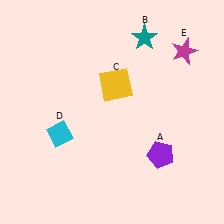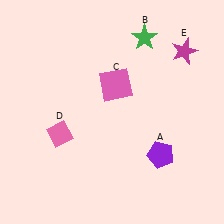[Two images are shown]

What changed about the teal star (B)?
In Image 1, B is teal. In Image 2, it changed to green.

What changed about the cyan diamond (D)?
In Image 1, D is cyan. In Image 2, it changed to pink.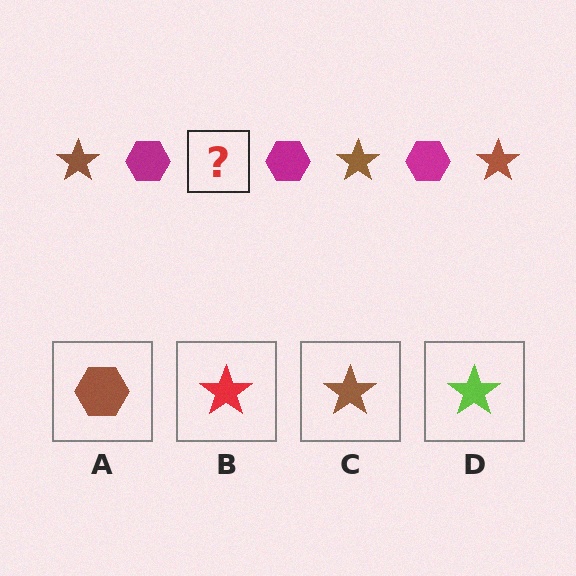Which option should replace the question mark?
Option C.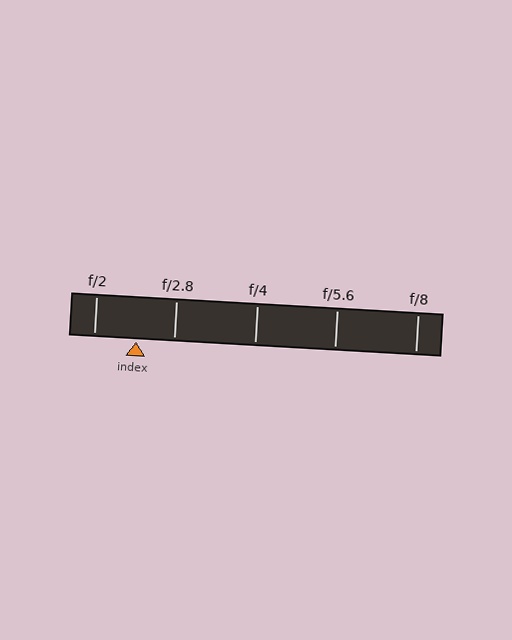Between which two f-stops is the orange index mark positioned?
The index mark is between f/2 and f/2.8.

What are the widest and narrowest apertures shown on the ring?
The widest aperture shown is f/2 and the narrowest is f/8.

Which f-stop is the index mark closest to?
The index mark is closest to f/2.8.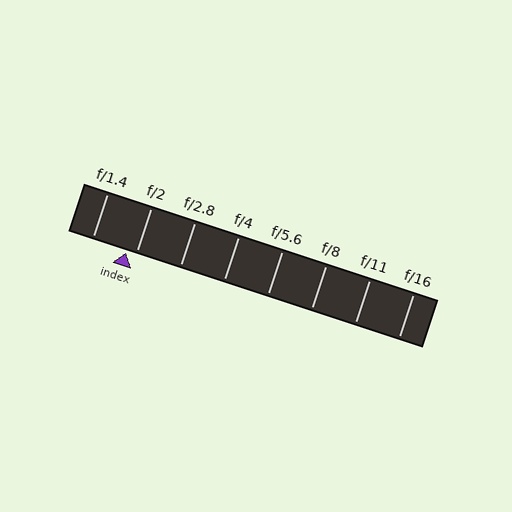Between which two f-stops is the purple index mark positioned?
The index mark is between f/1.4 and f/2.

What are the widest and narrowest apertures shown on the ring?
The widest aperture shown is f/1.4 and the narrowest is f/16.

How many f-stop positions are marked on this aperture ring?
There are 8 f-stop positions marked.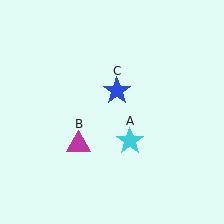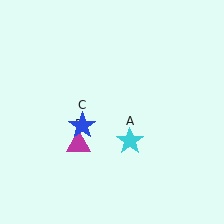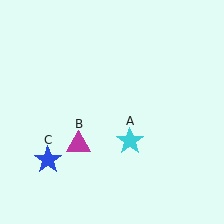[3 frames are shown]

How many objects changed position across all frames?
1 object changed position: blue star (object C).